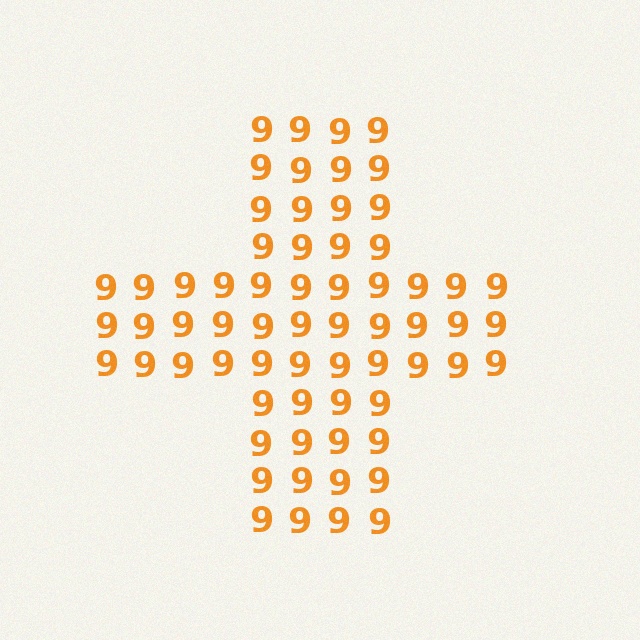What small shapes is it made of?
It is made of small digit 9's.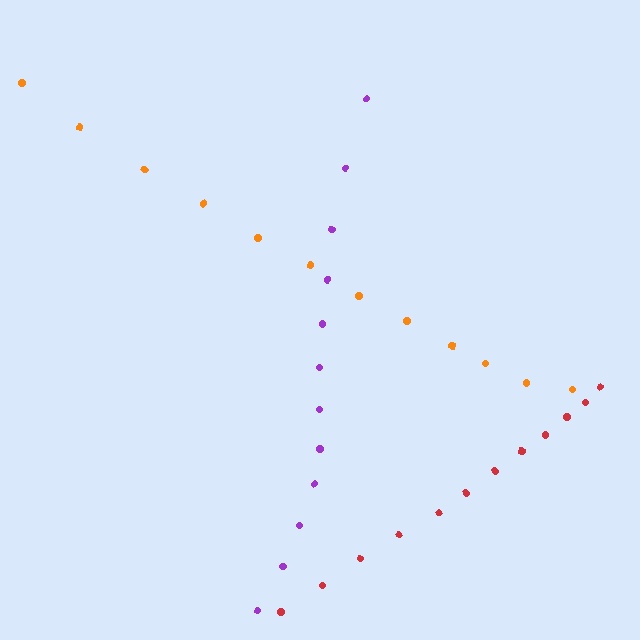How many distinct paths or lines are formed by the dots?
There are 3 distinct paths.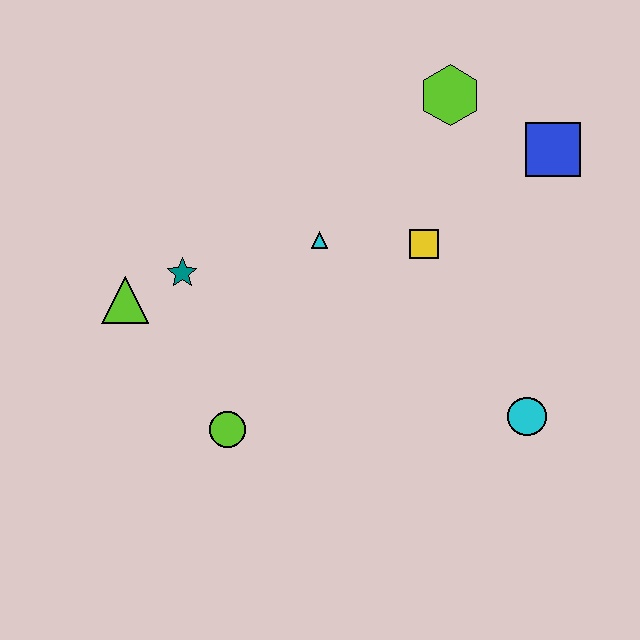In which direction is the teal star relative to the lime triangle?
The teal star is to the right of the lime triangle.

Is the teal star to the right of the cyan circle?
No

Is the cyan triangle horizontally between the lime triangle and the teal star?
No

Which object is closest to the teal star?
The lime triangle is closest to the teal star.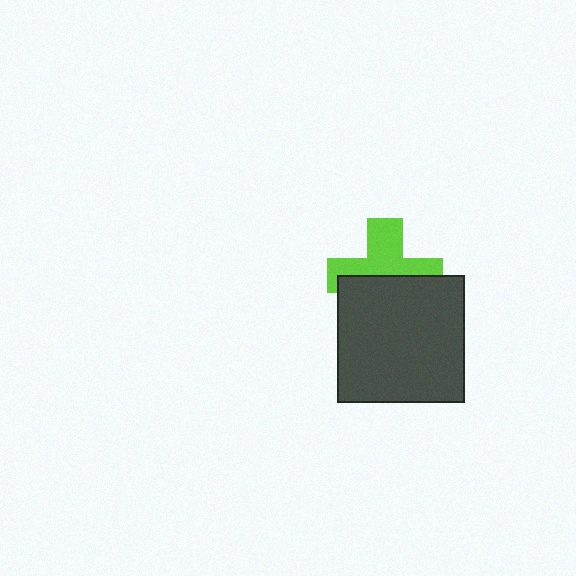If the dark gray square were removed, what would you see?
You would see the complete lime cross.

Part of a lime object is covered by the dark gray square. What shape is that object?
It is a cross.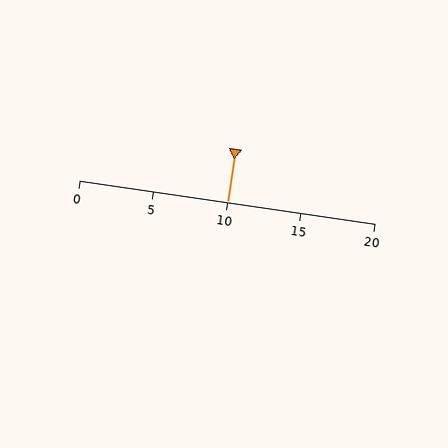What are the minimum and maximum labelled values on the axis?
The axis runs from 0 to 20.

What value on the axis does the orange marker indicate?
The marker indicates approximately 10.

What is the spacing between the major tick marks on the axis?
The major ticks are spaced 5 apart.